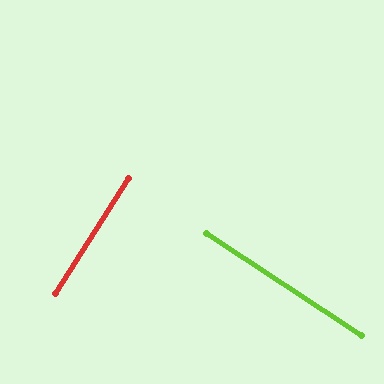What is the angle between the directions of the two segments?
Approximately 89 degrees.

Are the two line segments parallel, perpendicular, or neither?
Perpendicular — they meet at approximately 89°.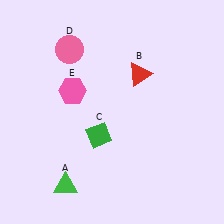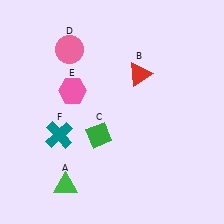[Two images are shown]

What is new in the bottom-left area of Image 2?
A teal cross (F) was added in the bottom-left area of Image 2.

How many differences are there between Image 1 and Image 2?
There is 1 difference between the two images.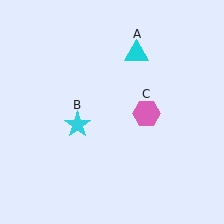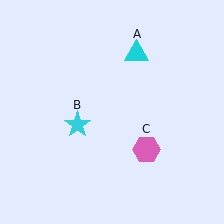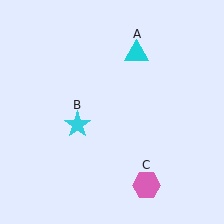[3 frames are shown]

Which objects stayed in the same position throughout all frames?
Cyan triangle (object A) and cyan star (object B) remained stationary.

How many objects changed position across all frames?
1 object changed position: pink hexagon (object C).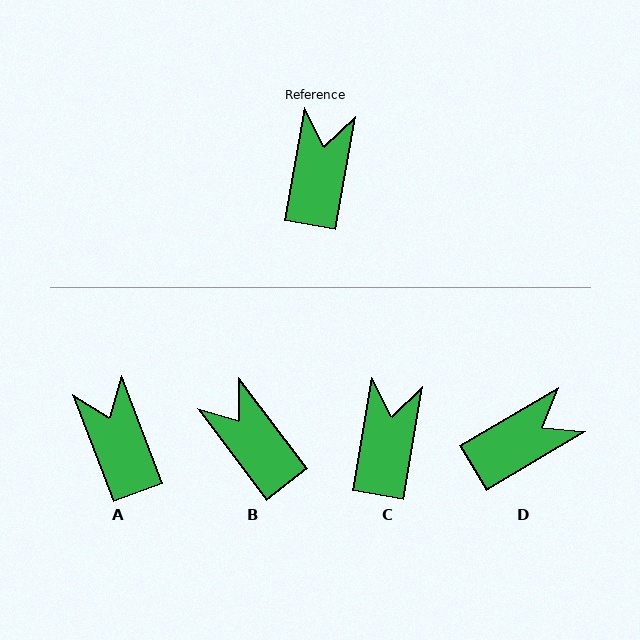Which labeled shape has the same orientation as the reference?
C.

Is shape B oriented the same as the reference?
No, it is off by about 47 degrees.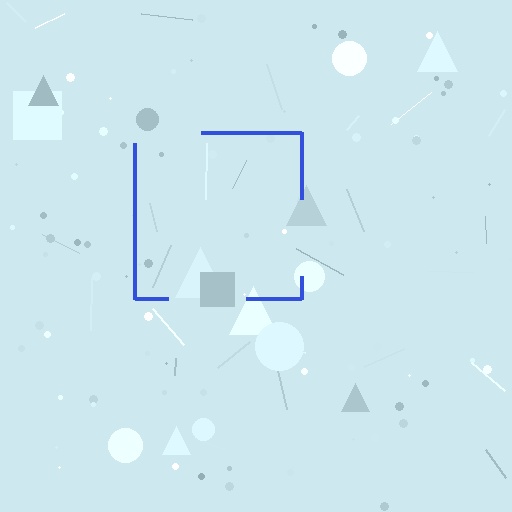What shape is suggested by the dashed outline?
The dashed outline suggests a square.